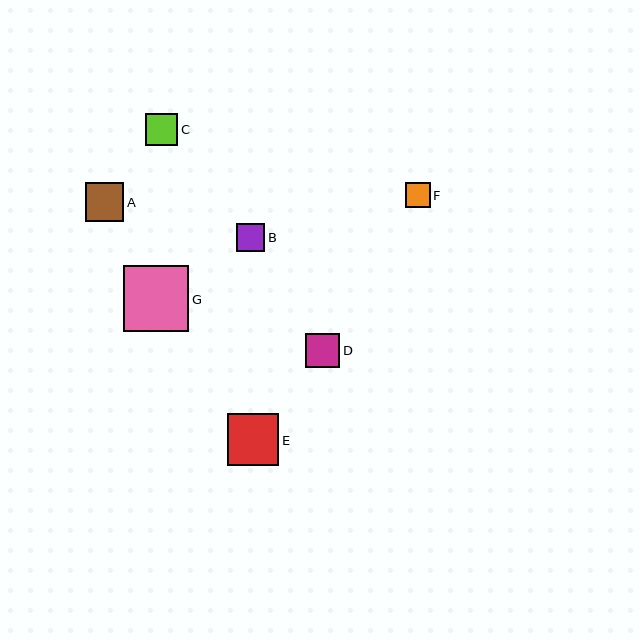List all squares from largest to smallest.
From largest to smallest: G, E, A, D, C, B, F.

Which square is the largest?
Square G is the largest with a size of approximately 65 pixels.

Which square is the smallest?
Square F is the smallest with a size of approximately 25 pixels.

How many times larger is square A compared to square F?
Square A is approximately 1.5 times the size of square F.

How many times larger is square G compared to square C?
Square G is approximately 2.0 times the size of square C.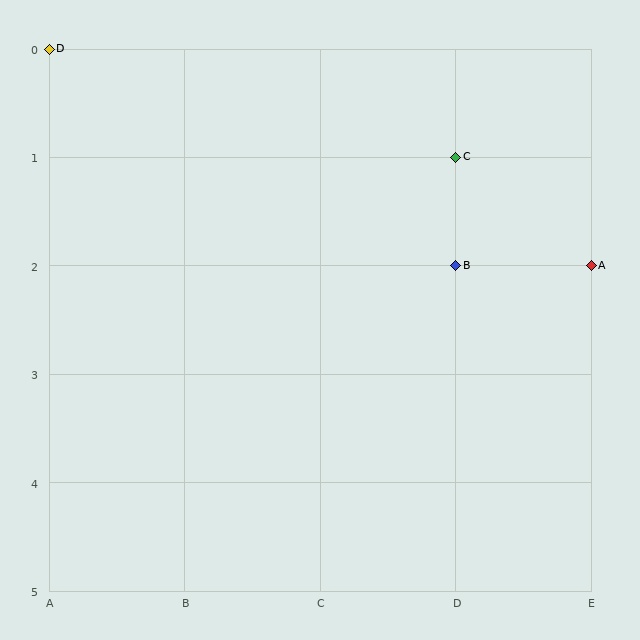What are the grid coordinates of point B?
Point B is at grid coordinates (D, 2).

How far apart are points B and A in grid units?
Points B and A are 1 column apart.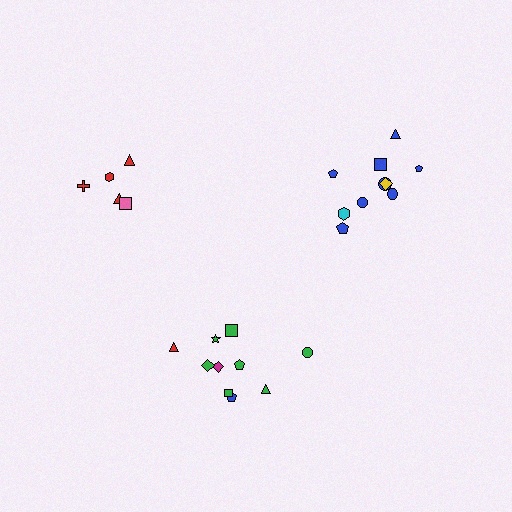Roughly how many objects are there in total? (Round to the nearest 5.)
Roughly 25 objects in total.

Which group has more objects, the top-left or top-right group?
The top-right group.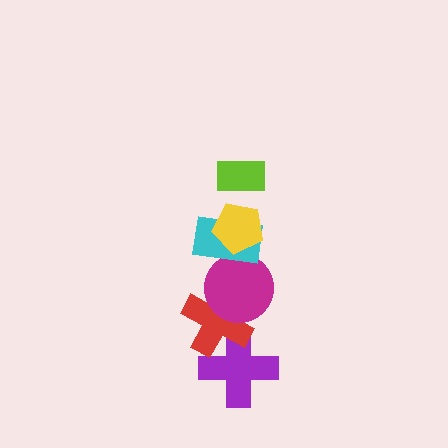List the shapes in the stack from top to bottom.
From top to bottom: the lime rectangle, the yellow pentagon, the cyan rectangle, the magenta circle, the red cross, the purple cross.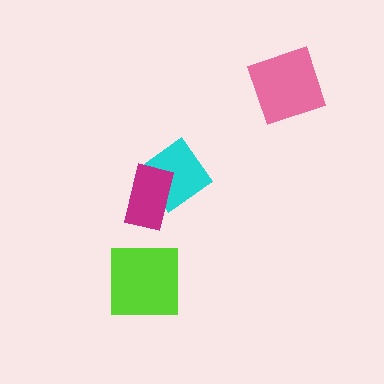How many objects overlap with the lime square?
0 objects overlap with the lime square.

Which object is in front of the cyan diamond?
The magenta rectangle is in front of the cyan diamond.